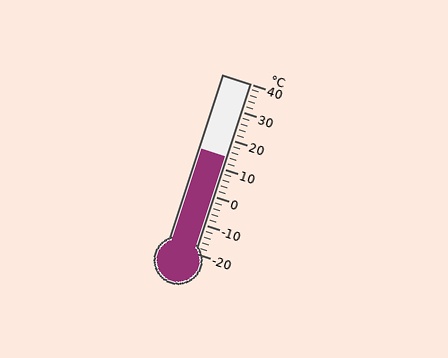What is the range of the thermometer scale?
The thermometer scale ranges from -20°C to 40°C.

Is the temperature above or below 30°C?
The temperature is below 30°C.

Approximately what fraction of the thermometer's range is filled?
The thermometer is filled to approximately 55% of its range.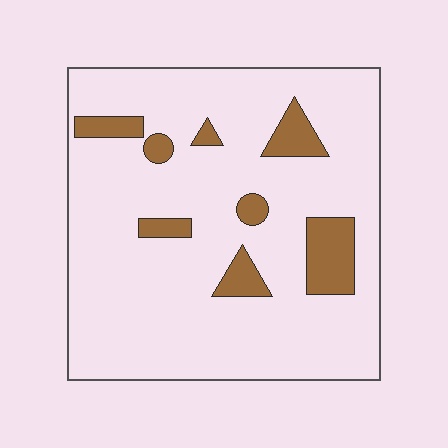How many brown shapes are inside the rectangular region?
8.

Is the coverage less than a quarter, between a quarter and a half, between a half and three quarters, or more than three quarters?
Less than a quarter.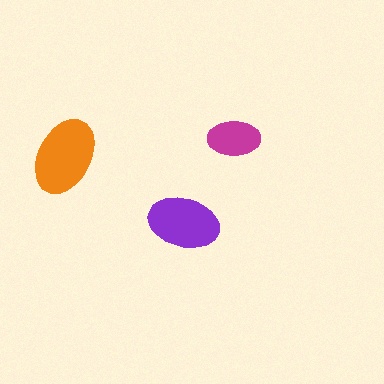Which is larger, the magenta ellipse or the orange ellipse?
The orange one.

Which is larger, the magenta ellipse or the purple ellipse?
The purple one.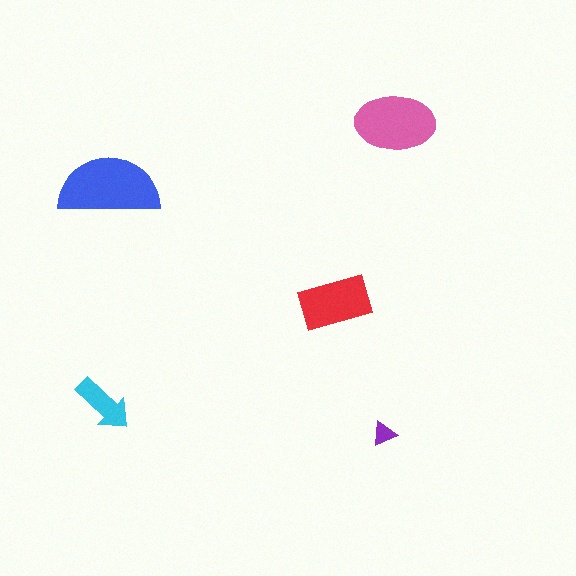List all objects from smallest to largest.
The purple triangle, the cyan arrow, the red rectangle, the pink ellipse, the blue semicircle.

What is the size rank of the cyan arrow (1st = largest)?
4th.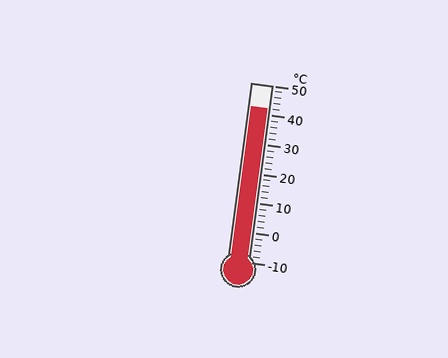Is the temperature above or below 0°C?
The temperature is above 0°C.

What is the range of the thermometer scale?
The thermometer scale ranges from -10°C to 50°C.